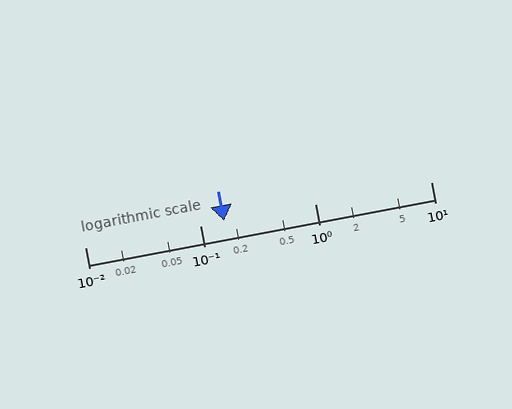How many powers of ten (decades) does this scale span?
The scale spans 3 decades, from 0.01 to 10.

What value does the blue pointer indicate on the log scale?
The pointer indicates approximately 0.16.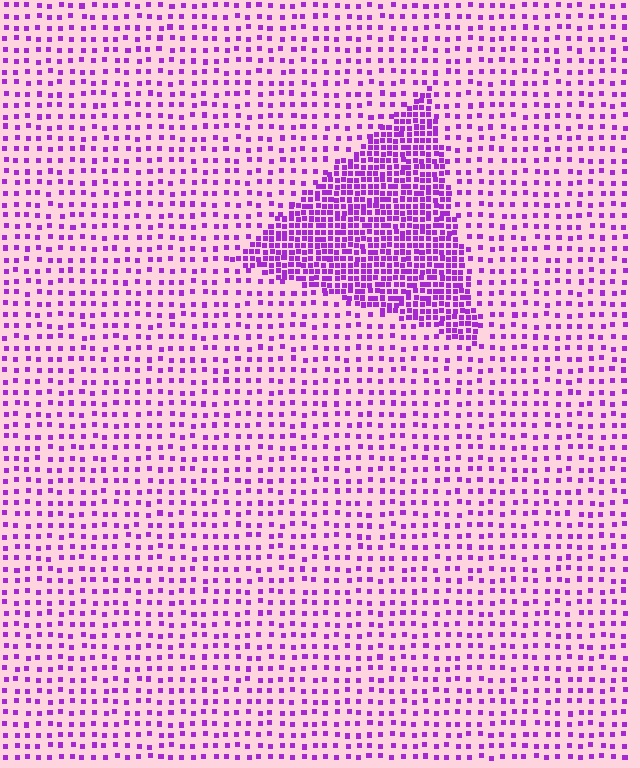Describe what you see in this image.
The image contains small purple elements arranged at two different densities. A triangle-shaped region is visible where the elements are more densely packed than the surrounding area.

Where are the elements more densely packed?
The elements are more densely packed inside the triangle boundary.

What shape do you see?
I see a triangle.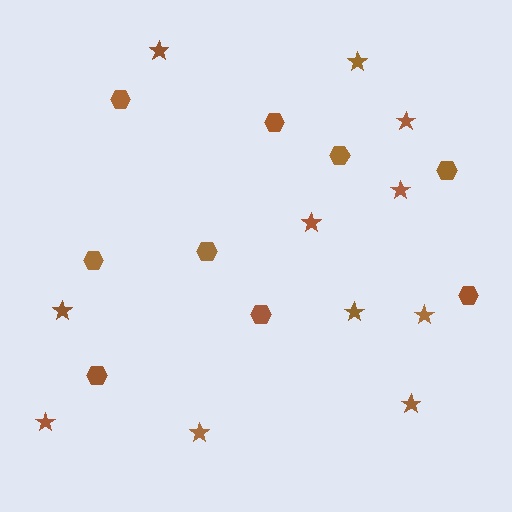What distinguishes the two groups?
There are 2 groups: one group of hexagons (9) and one group of stars (11).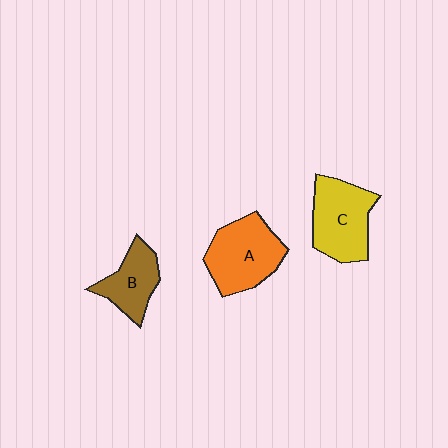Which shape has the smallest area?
Shape B (brown).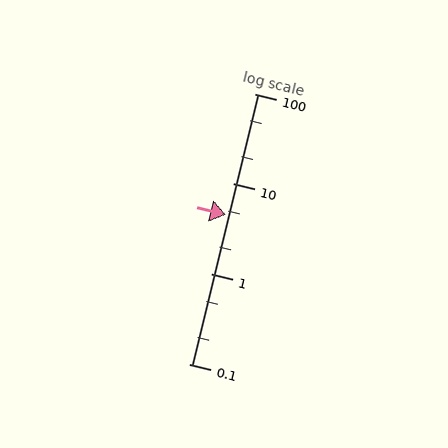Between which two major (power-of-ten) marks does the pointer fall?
The pointer is between 1 and 10.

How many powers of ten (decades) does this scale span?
The scale spans 3 decades, from 0.1 to 100.